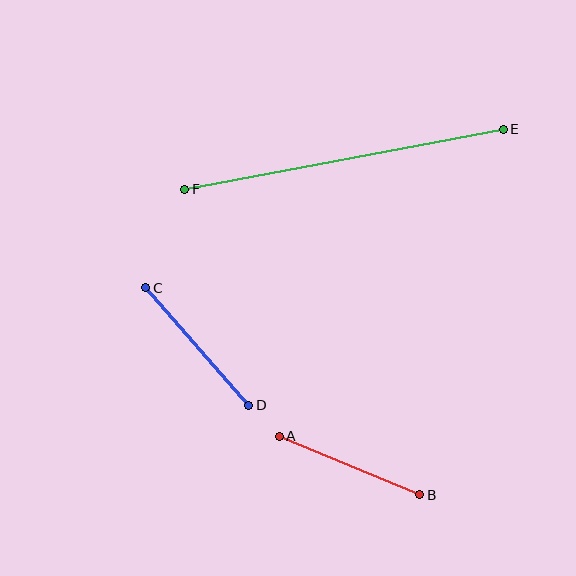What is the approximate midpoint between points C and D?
The midpoint is at approximately (197, 347) pixels.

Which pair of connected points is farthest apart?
Points E and F are farthest apart.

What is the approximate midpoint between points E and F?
The midpoint is at approximately (344, 159) pixels.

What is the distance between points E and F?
The distance is approximately 324 pixels.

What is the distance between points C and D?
The distance is approximately 156 pixels.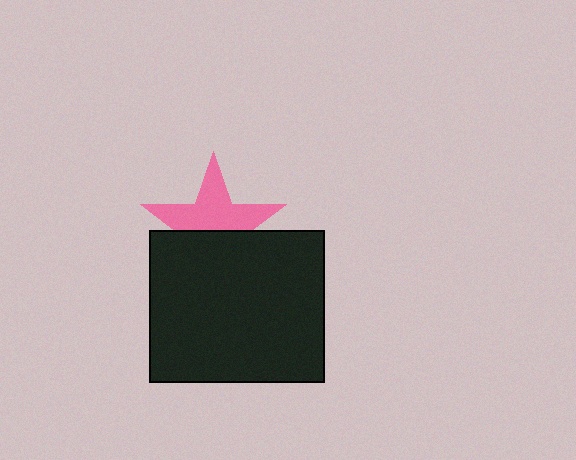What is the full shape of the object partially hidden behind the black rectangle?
The partially hidden object is a pink star.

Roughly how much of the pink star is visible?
About half of it is visible (roughly 55%).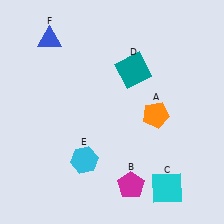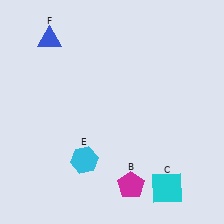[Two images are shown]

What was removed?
The teal square (D), the orange pentagon (A) were removed in Image 2.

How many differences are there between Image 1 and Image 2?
There are 2 differences between the two images.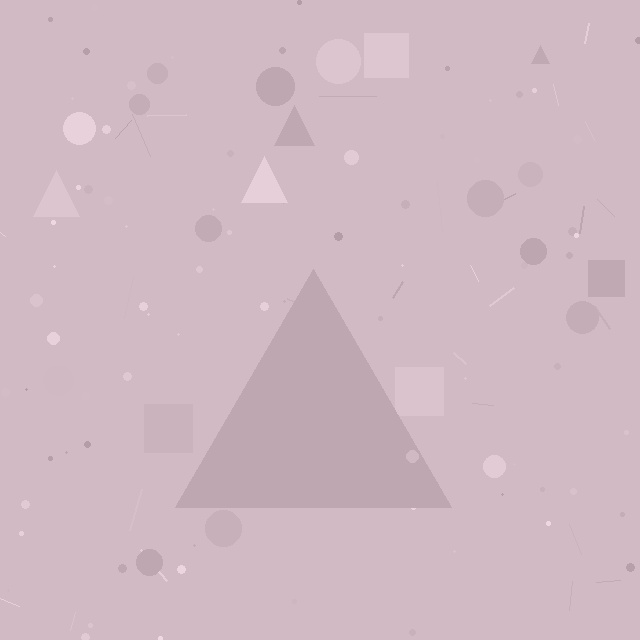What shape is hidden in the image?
A triangle is hidden in the image.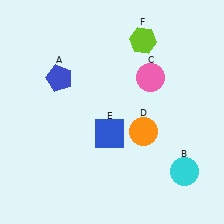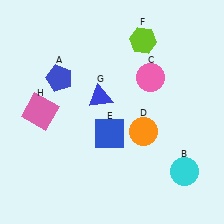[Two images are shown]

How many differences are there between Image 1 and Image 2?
There are 2 differences between the two images.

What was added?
A blue triangle (G), a pink square (H) were added in Image 2.